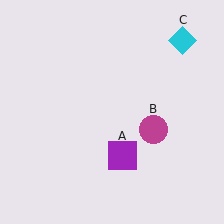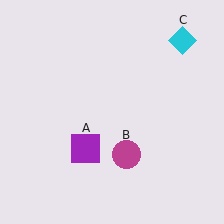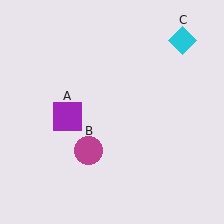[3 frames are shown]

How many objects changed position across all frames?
2 objects changed position: purple square (object A), magenta circle (object B).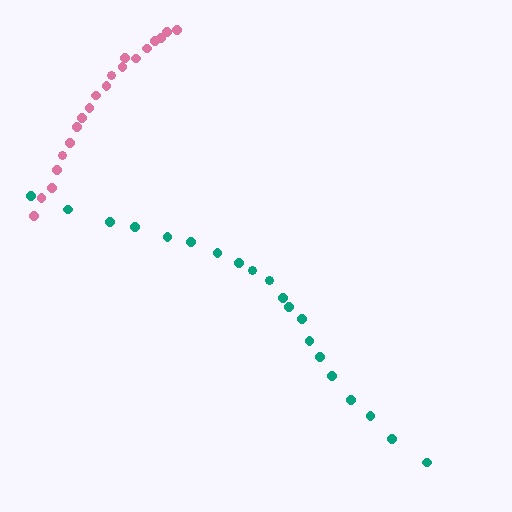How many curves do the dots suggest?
There are 2 distinct paths.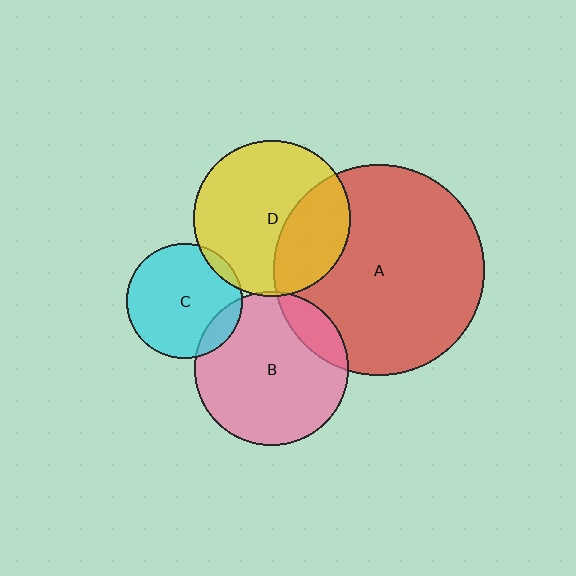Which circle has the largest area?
Circle A (red).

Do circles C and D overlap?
Yes.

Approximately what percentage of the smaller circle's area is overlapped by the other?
Approximately 5%.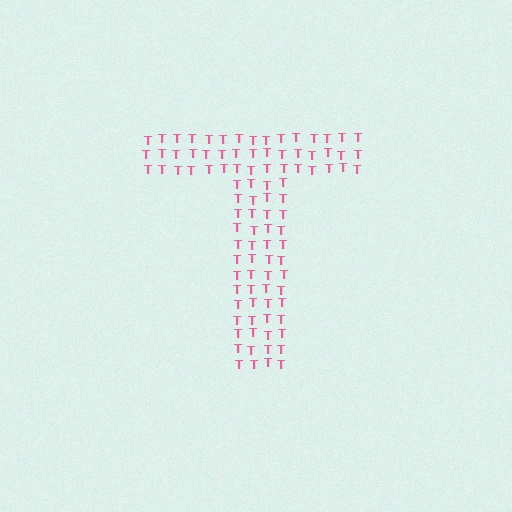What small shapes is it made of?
It is made of small letter T's.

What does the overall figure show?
The overall figure shows the letter T.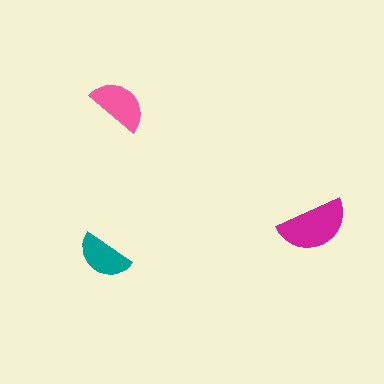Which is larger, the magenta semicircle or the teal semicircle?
The magenta one.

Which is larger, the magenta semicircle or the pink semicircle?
The magenta one.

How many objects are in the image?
There are 3 objects in the image.